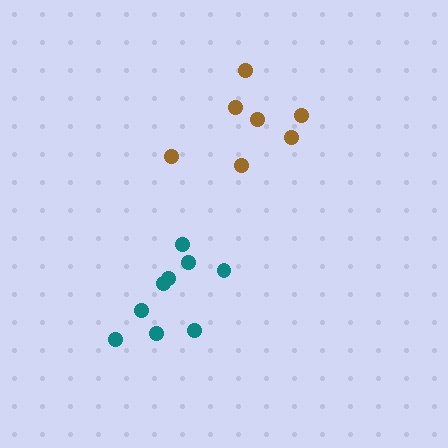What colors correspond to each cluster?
The clusters are colored: brown, teal.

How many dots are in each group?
Group 1: 7 dots, Group 2: 9 dots (16 total).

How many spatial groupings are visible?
There are 2 spatial groupings.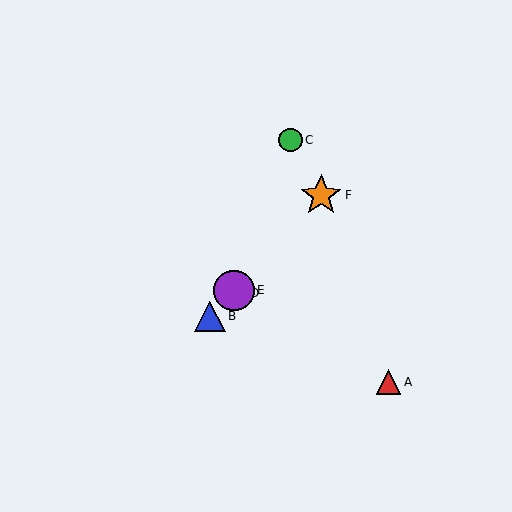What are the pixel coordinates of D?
Object D is at (231, 293).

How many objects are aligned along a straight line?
4 objects (B, D, E, F) are aligned along a straight line.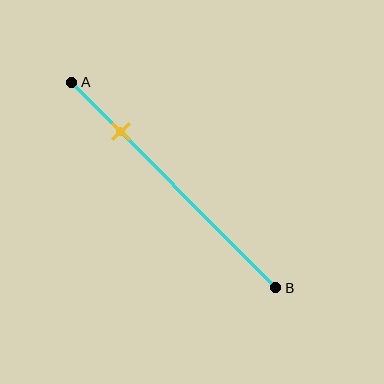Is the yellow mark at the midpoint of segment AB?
No, the mark is at about 25% from A, not at the 50% midpoint.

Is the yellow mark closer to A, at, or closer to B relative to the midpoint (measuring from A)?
The yellow mark is closer to point A than the midpoint of segment AB.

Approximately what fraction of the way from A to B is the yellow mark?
The yellow mark is approximately 25% of the way from A to B.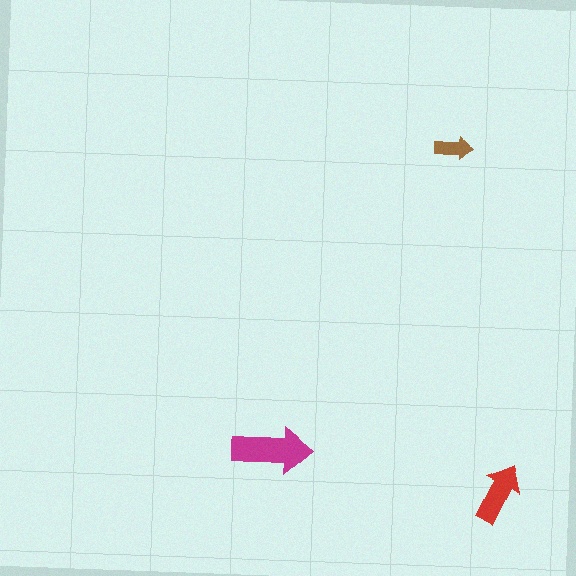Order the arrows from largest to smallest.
the magenta one, the red one, the brown one.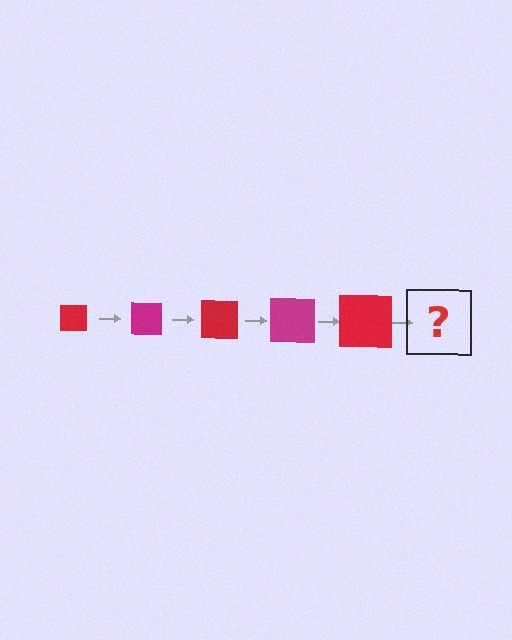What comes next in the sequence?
The next element should be a magenta square, larger than the previous one.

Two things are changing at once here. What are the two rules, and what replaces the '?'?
The two rules are that the square grows larger each step and the color cycles through red and magenta. The '?' should be a magenta square, larger than the previous one.